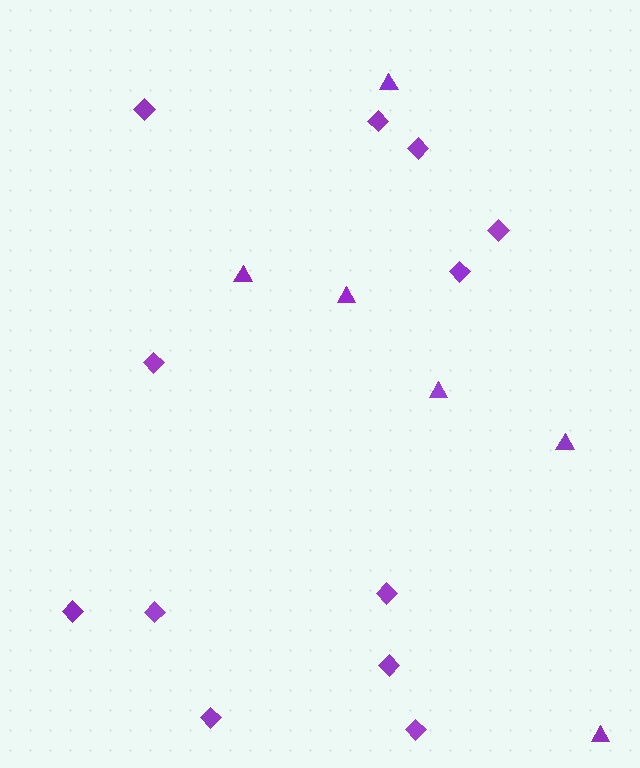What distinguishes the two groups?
There are 2 groups: one group of diamonds (12) and one group of triangles (6).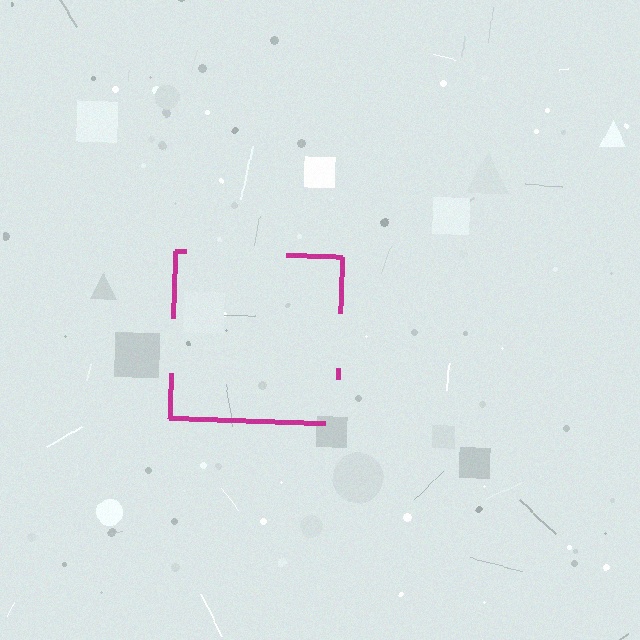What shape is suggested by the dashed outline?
The dashed outline suggests a square.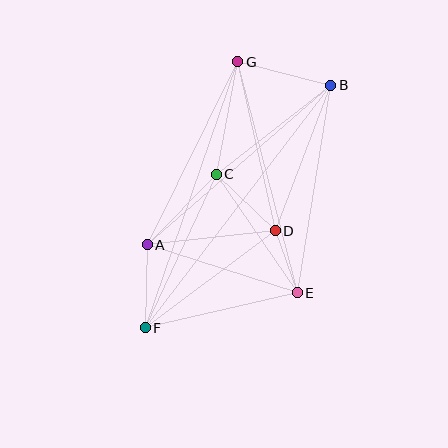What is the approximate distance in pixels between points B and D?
The distance between B and D is approximately 156 pixels.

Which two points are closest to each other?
Points D and E are closest to each other.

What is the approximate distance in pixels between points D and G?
The distance between D and G is approximately 173 pixels.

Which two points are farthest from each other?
Points B and F are farthest from each other.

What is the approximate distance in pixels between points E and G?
The distance between E and G is approximately 238 pixels.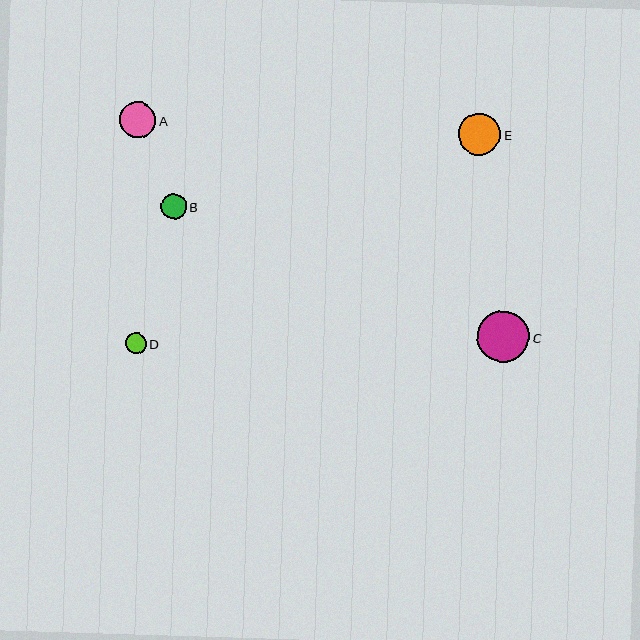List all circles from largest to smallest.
From largest to smallest: C, E, A, B, D.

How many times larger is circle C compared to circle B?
Circle C is approximately 2.1 times the size of circle B.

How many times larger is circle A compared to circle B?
Circle A is approximately 1.4 times the size of circle B.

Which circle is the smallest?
Circle D is the smallest with a size of approximately 21 pixels.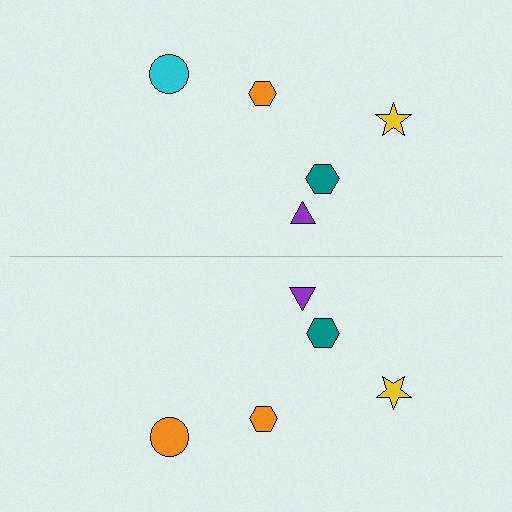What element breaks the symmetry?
The orange circle on the bottom side breaks the symmetry — its mirror counterpart is cyan.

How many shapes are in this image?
There are 10 shapes in this image.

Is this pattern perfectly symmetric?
No, the pattern is not perfectly symmetric. The orange circle on the bottom side breaks the symmetry — its mirror counterpart is cyan.